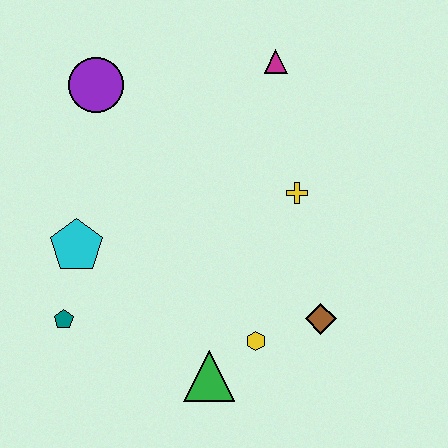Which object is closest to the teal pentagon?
The cyan pentagon is closest to the teal pentagon.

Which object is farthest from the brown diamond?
The purple circle is farthest from the brown diamond.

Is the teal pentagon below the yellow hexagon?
No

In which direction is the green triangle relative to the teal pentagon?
The green triangle is to the right of the teal pentagon.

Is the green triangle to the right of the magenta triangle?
No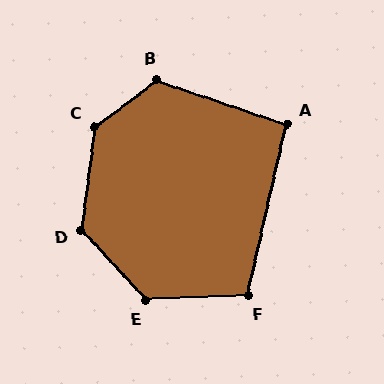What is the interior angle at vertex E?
Approximately 130 degrees (obtuse).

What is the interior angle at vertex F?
Approximately 106 degrees (obtuse).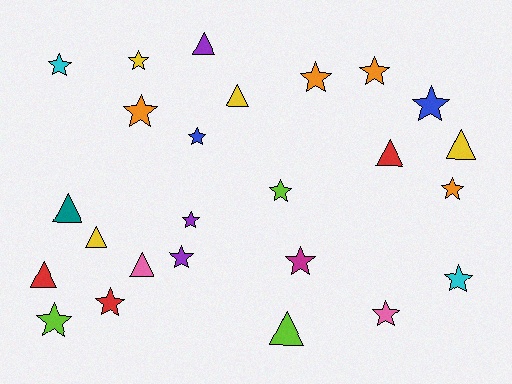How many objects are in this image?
There are 25 objects.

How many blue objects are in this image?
There are 2 blue objects.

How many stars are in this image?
There are 16 stars.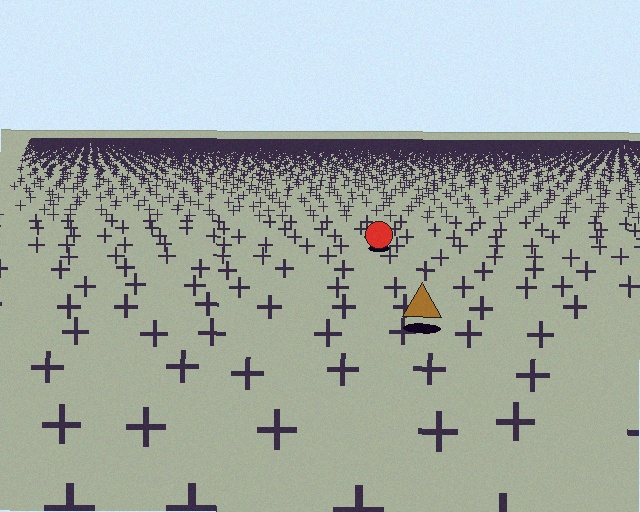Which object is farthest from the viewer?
The red circle is farthest from the viewer. It appears smaller and the ground texture around it is denser.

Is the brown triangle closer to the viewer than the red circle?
Yes. The brown triangle is closer — you can tell from the texture gradient: the ground texture is coarser near it.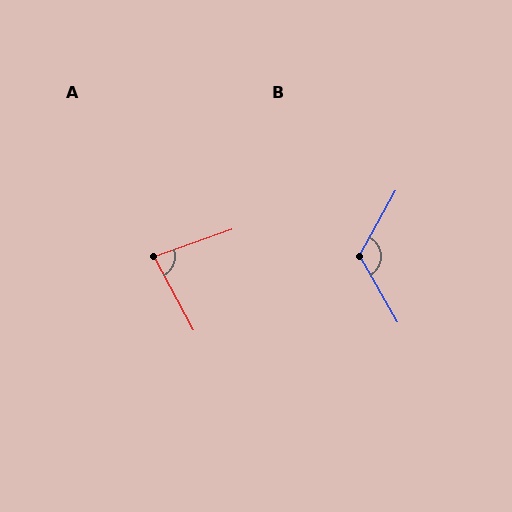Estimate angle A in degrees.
Approximately 81 degrees.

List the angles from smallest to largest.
A (81°), B (121°).